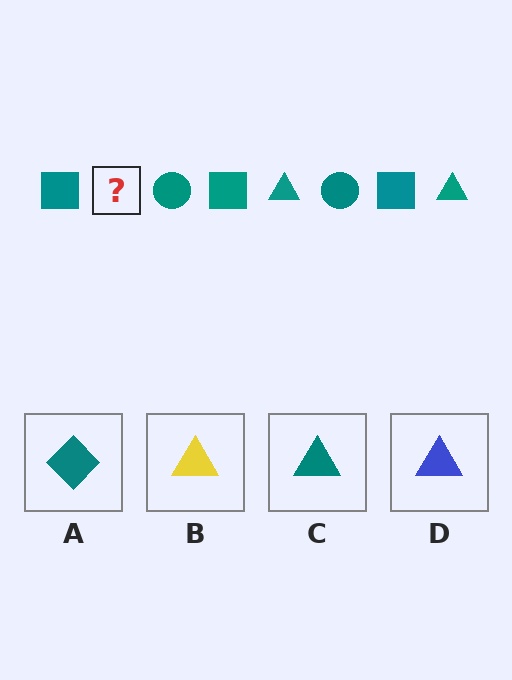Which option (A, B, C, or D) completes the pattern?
C.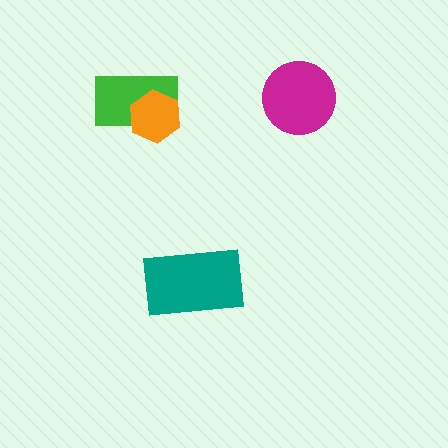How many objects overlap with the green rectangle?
1 object overlaps with the green rectangle.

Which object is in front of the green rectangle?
The orange hexagon is in front of the green rectangle.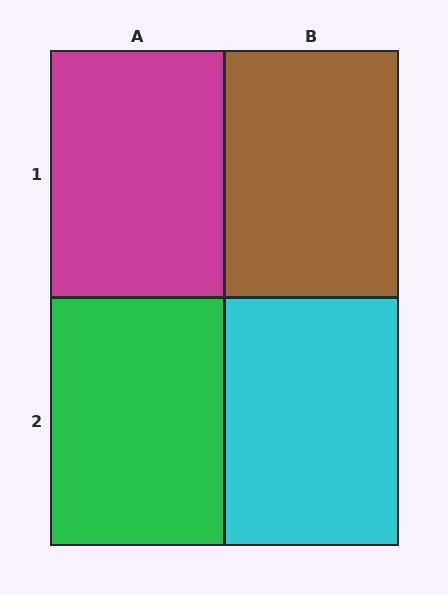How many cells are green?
1 cell is green.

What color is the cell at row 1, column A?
Magenta.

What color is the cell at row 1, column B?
Brown.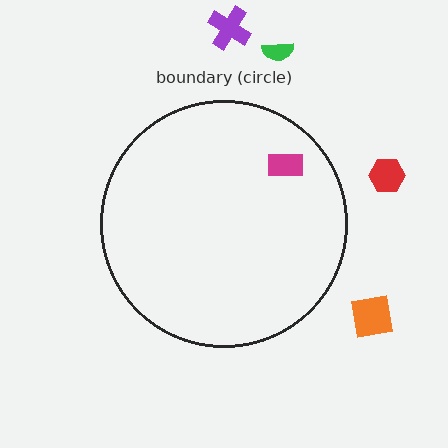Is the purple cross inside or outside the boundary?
Outside.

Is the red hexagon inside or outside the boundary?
Outside.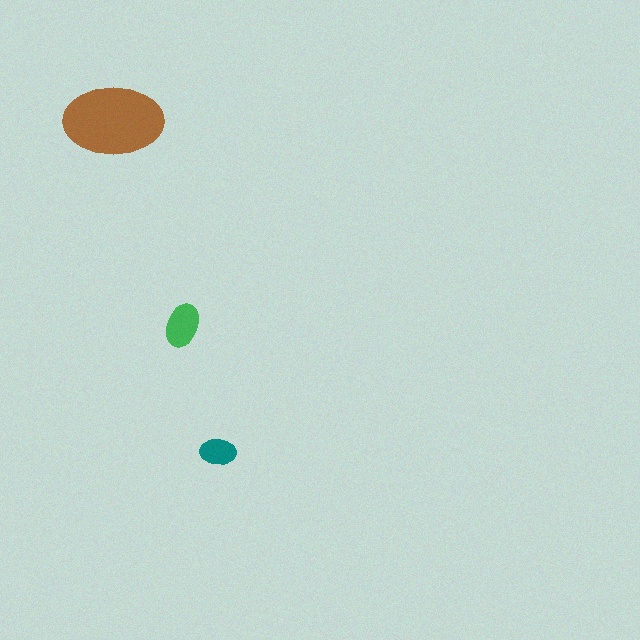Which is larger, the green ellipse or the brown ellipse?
The brown one.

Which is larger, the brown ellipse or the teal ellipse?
The brown one.